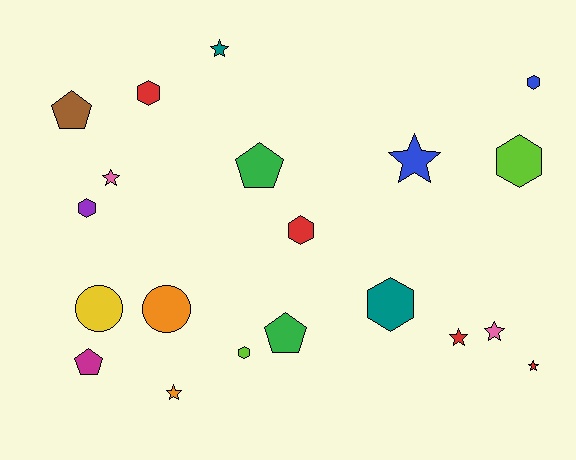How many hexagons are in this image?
There are 7 hexagons.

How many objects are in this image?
There are 20 objects.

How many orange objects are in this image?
There are 2 orange objects.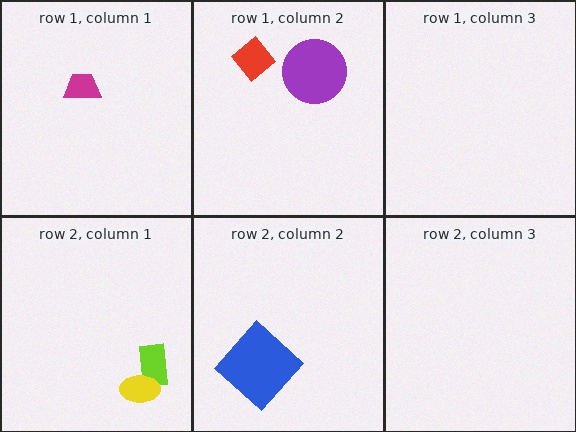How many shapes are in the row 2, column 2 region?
1.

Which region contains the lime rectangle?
The row 2, column 1 region.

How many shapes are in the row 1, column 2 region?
2.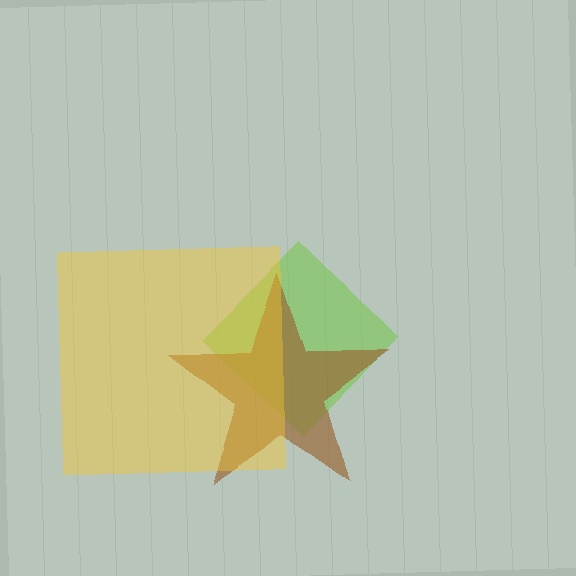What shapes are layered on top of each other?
The layered shapes are: a lime diamond, a brown star, a yellow square.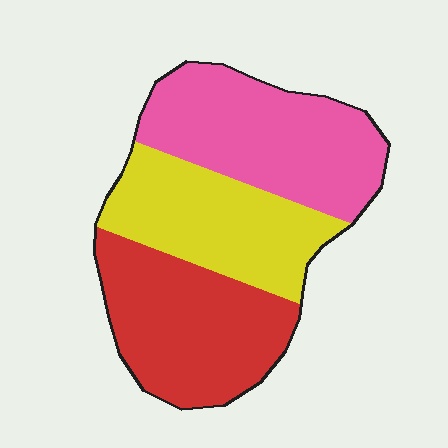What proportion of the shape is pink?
Pink takes up about three eighths (3/8) of the shape.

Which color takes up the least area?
Yellow, at roughly 30%.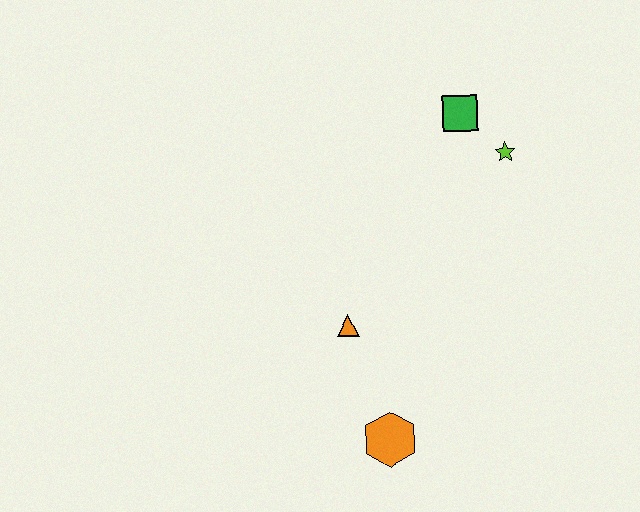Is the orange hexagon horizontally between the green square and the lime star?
No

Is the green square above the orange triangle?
Yes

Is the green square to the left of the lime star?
Yes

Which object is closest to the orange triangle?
The orange hexagon is closest to the orange triangle.